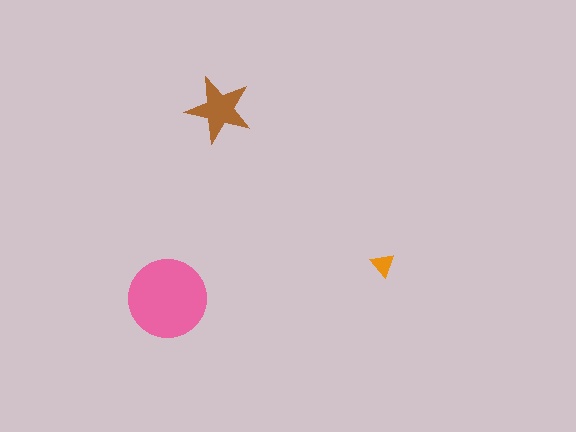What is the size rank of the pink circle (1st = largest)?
1st.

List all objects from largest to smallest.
The pink circle, the brown star, the orange triangle.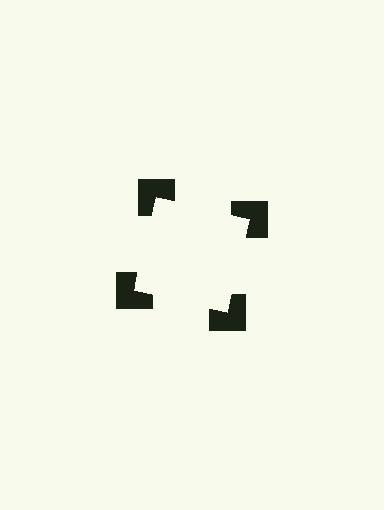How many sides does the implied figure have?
4 sides.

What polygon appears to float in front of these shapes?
An illusory square — its edges are inferred from the aligned wedge cuts in the notched squares, not physically drawn.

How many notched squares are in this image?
There are 4 — one at each vertex of the illusory square.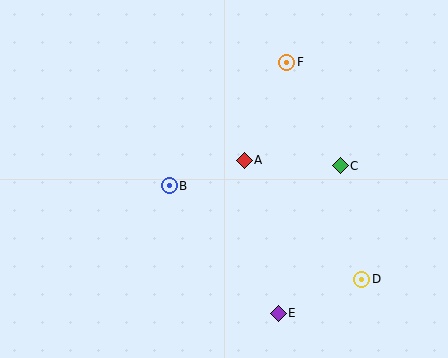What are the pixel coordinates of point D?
Point D is at (362, 279).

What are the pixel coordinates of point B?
Point B is at (169, 186).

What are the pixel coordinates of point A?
Point A is at (244, 160).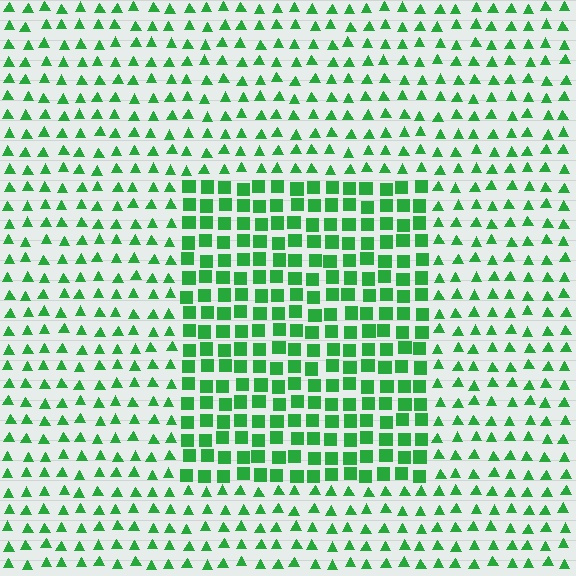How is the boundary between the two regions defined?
The boundary is defined by a change in element shape: squares inside vs. triangles outside. All elements share the same color and spacing.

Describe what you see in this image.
The image is filled with small green elements arranged in a uniform grid. A rectangle-shaped region contains squares, while the surrounding area contains triangles. The boundary is defined purely by the change in element shape.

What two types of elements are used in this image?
The image uses squares inside the rectangle region and triangles outside it.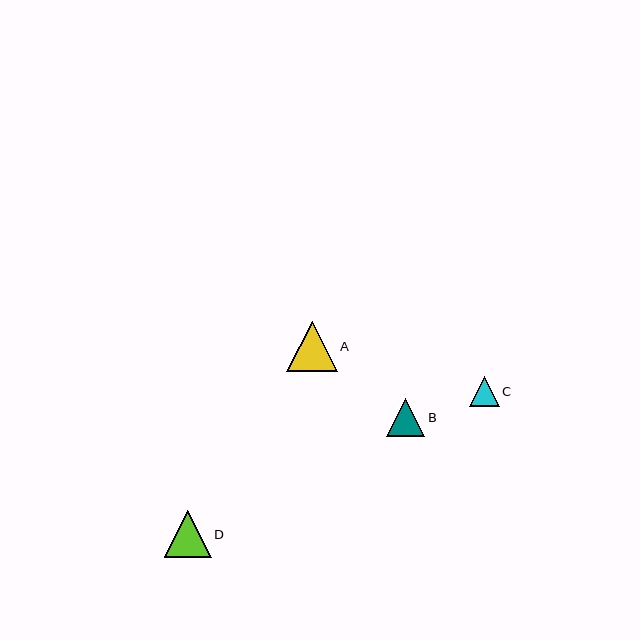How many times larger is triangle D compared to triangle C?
Triangle D is approximately 1.6 times the size of triangle C.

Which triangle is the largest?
Triangle A is the largest with a size of approximately 51 pixels.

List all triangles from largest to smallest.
From largest to smallest: A, D, B, C.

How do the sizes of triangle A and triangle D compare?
Triangle A and triangle D are approximately the same size.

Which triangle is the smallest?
Triangle C is the smallest with a size of approximately 30 pixels.